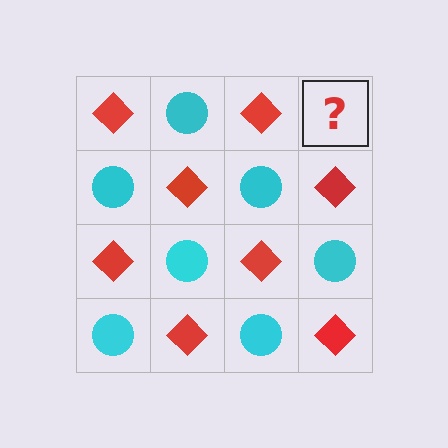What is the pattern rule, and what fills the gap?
The rule is that it alternates red diamond and cyan circle in a checkerboard pattern. The gap should be filled with a cyan circle.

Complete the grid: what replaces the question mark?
The question mark should be replaced with a cyan circle.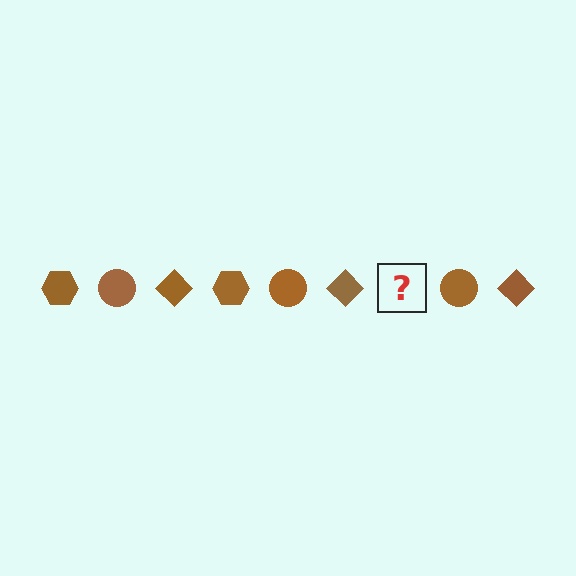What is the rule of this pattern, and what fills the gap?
The rule is that the pattern cycles through hexagon, circle, diamond shapes in brown. The gap should be filled with a brown hexagon.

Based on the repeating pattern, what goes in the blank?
The blank should be a brown hexagon.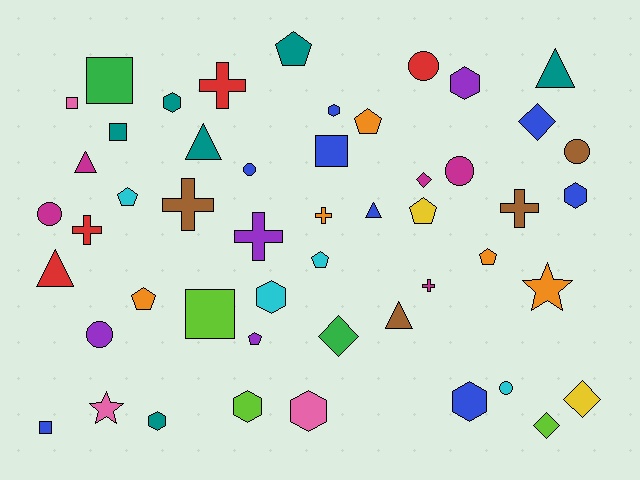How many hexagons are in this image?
There are 9 hexagons.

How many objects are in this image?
There are 50 objects.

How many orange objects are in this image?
There are 5 orange objects.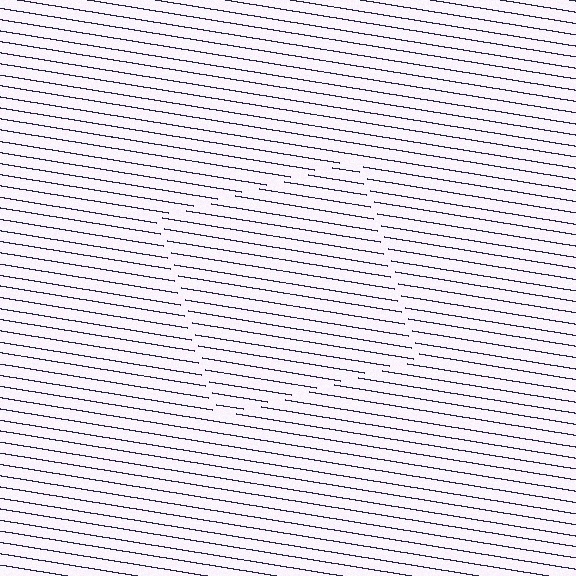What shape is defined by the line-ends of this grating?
An illusory square. The interior of the shape contains the same grating, shifted by half a period — the contour is defined by the phase discontinuity where line-ends from the inner and outer gratings abut.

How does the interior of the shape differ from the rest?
The interior of the shape contains the same grating, shifted by half a period — the contour is defined by the phase discontinuity where line-ends from the inner and outer gratings abut.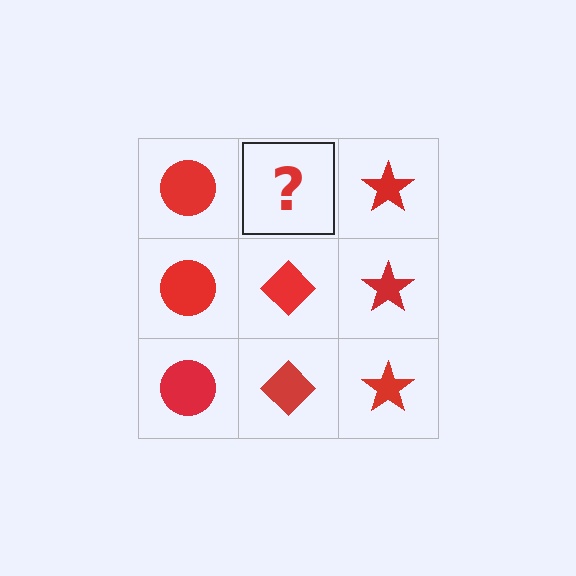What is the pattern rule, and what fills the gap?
The rule is that each column has a consistent shape. The gap should be filled with a red diamond.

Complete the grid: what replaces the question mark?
The question mark should be replaced with a red diamond.